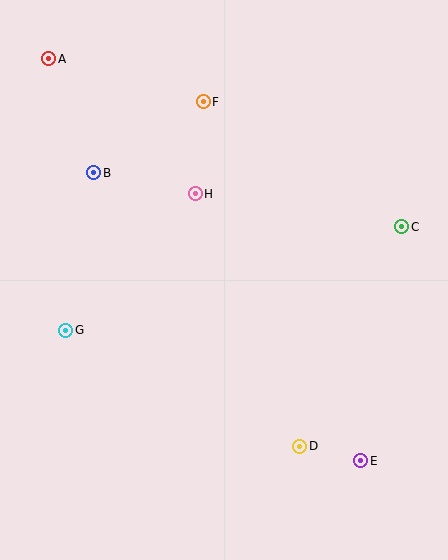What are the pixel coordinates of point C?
Point C is at (402, 227).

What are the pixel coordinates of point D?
Point D is at (300, 446).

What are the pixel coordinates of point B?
Point B is at (94, 173).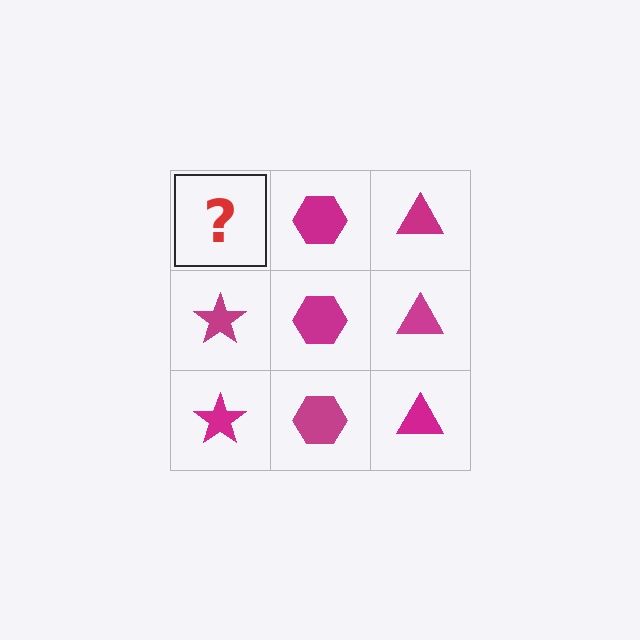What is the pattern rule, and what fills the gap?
The rule is that each column has a consistent shape. The gap should be filled with a magenta star.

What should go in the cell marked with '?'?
The missing cell should contain a magenta star.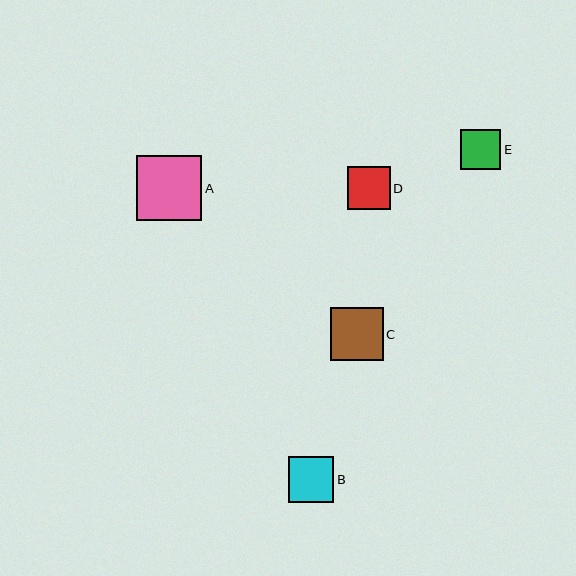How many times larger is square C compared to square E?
Square C is approximately 1.3 times the size of square E.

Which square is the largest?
Square A is the largest with a size of approximately 65 pixels.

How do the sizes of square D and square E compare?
Square D and square E are approximately the same size.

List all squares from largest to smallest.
From largest to smallest: A, C, B, D, E.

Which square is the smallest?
Square E is the smallest with a size of approximately 41 pixels.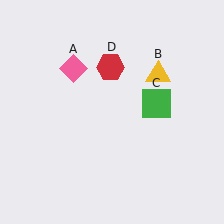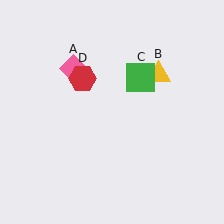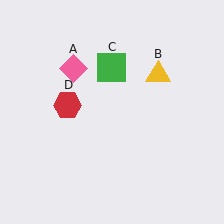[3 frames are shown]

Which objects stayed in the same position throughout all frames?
Pink diamond (object A) and yellow triangle (object B) remained stationary.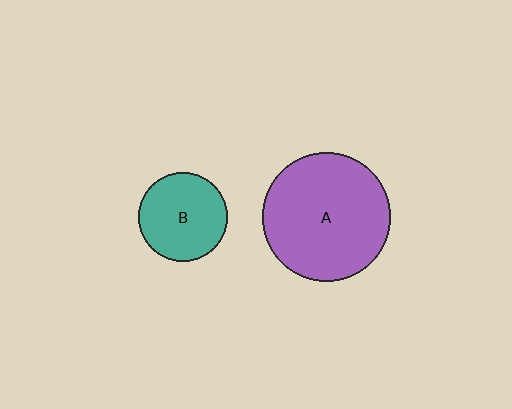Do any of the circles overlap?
No, none of the circles overlap.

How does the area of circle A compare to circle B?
Approximately 2.1 times.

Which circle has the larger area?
Circle A (purple).